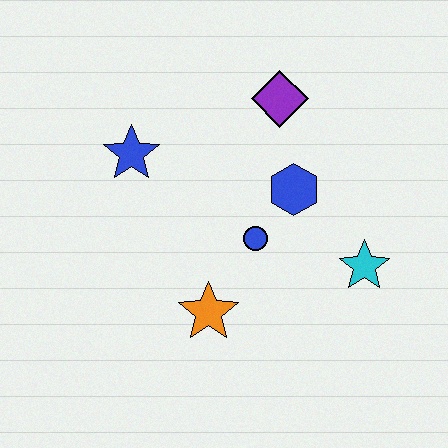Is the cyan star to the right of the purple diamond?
Yes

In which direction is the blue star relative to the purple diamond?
The blue star is to the left of the purple diamond.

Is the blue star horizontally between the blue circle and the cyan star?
No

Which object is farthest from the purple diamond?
The orange star is farthest from the purple diamond.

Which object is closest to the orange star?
The blue circle is closest to the orange star.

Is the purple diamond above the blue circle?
Yes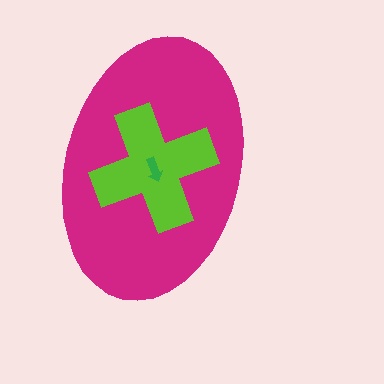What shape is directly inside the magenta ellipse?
The lime cross.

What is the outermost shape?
The magenta ellipse.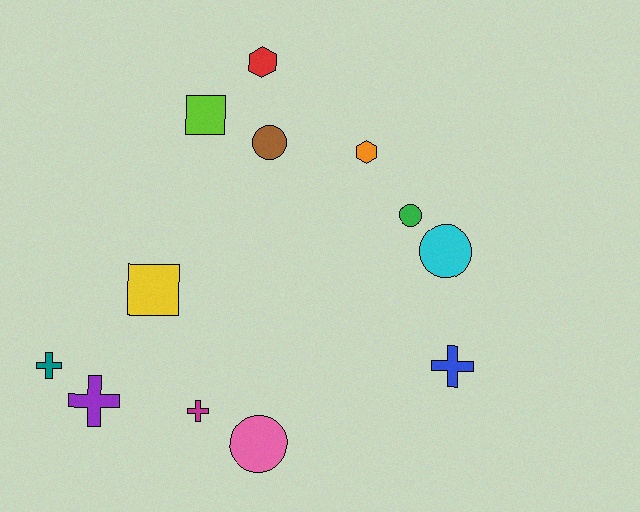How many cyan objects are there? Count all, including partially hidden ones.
There is 1 cyan object.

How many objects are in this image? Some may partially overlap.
There are 12 objects.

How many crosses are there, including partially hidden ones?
There are 4 crosses.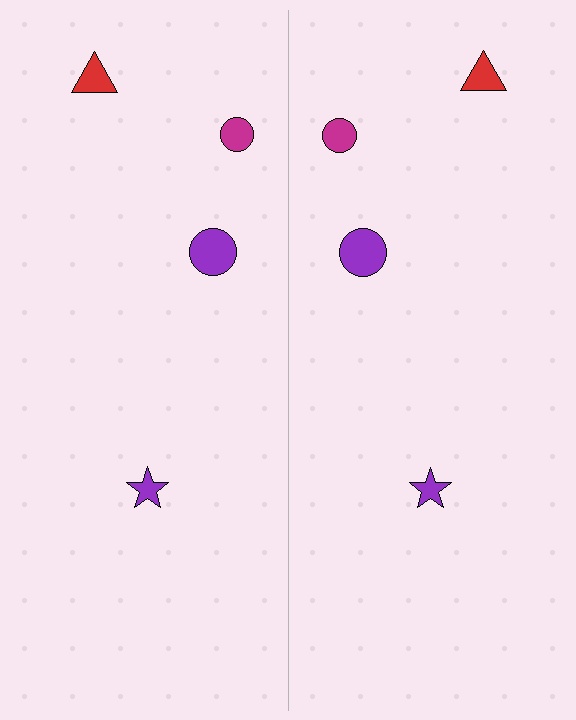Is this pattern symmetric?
Yes, this pattern has bilateral (reflection) symmetry.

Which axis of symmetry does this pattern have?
The pattern has a vertical axis of symmetry running through the center of the image.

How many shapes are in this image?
There are 8 shapes in this image.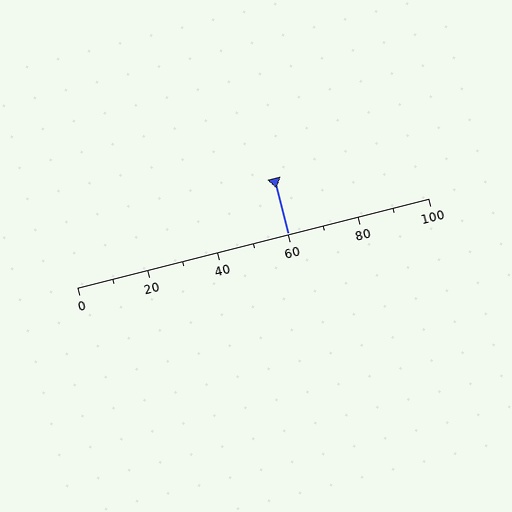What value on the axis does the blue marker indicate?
The marker indicates approximately 60.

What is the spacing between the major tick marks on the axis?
The major ticks are spaced 20 apart.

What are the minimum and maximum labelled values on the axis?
The axis runs from 0 to 100.